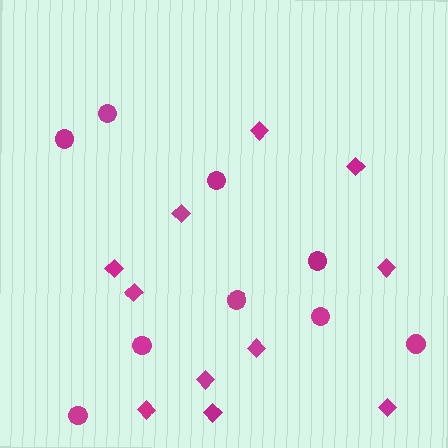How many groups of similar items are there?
There are 2 groups: one group of circles (9) and one group of diamonds (11).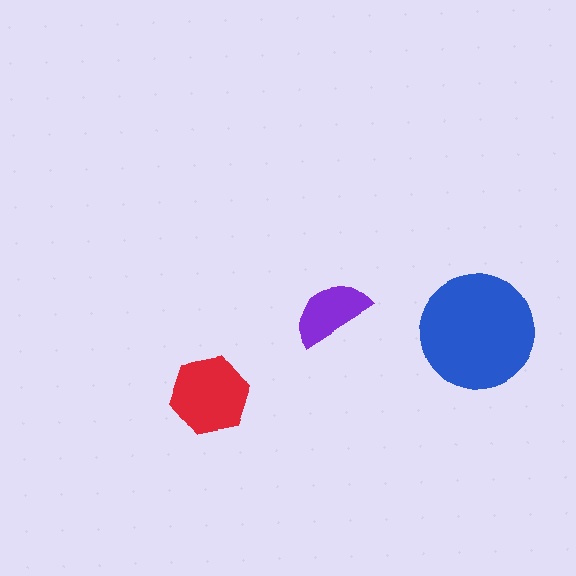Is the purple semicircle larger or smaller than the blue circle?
Smaller.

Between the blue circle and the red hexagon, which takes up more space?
The blue circle.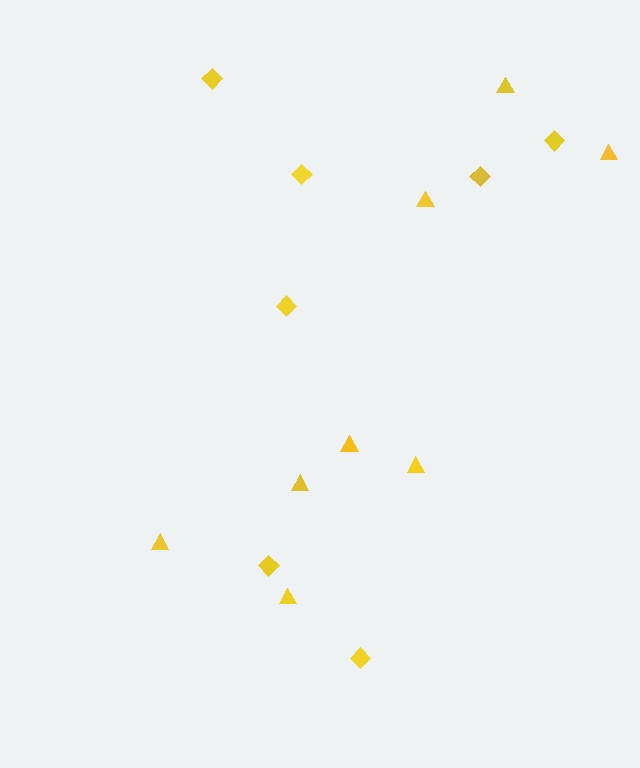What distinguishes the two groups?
There are 2 groups: one group of triangles (8) and one group of diamonds (7).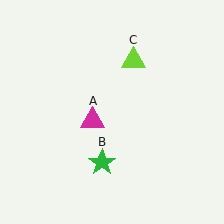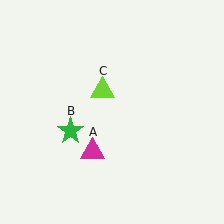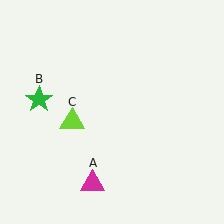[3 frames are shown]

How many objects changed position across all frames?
3 objects changed position: magenta triangle (object A), green star (object B), lime triangle (object C).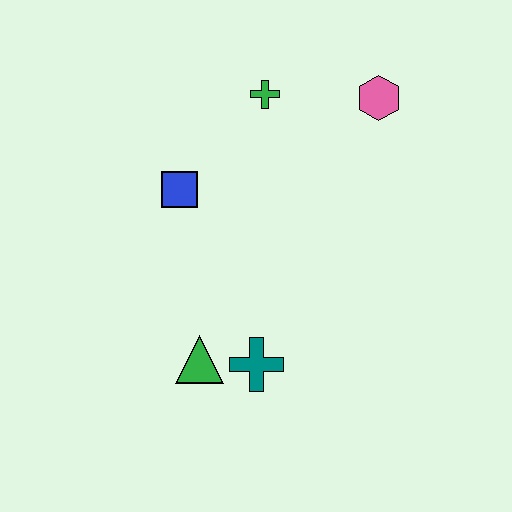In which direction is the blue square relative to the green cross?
The blue square is below the green cross.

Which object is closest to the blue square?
The green cross is closest to the blue square.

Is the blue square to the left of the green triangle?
Yes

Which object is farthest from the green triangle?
The pink hexagon is farthest from the green triangle.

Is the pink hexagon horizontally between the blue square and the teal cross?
No